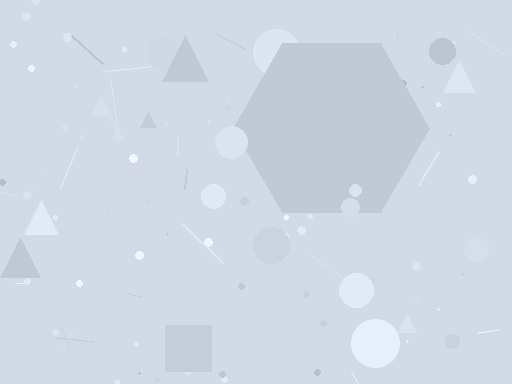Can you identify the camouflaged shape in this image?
The camouflaged shape is a hexagon.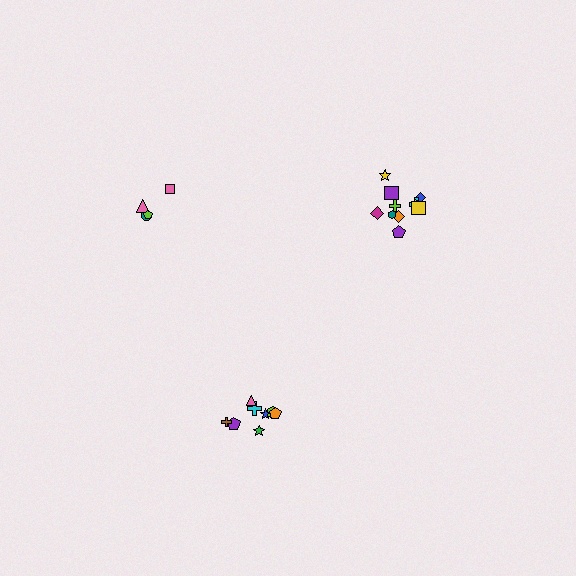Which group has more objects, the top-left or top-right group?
The top-right group.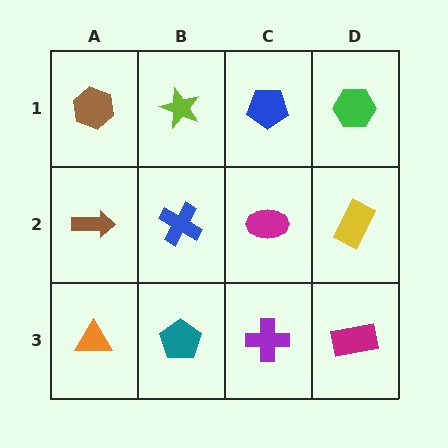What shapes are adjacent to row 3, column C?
A magenta ellipse (row 2, column C), a teal pentagon (row 3, column B), a magenta rectangle (row 3, column D).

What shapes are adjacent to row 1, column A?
A brown arrow (row 2, column A), a lime star (row 1, column B).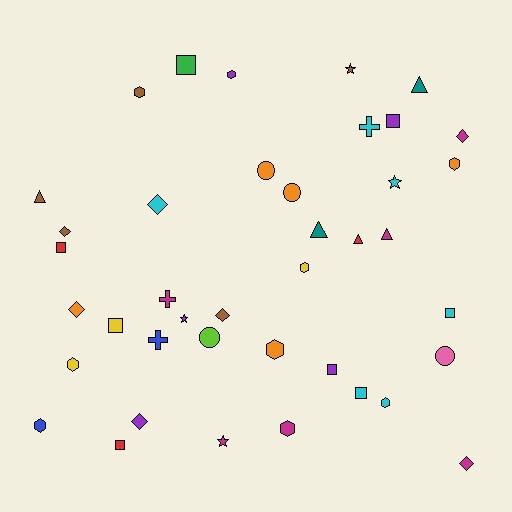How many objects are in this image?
There are 40 objects.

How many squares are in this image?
There are 8 squares.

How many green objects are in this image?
There is 1 green object.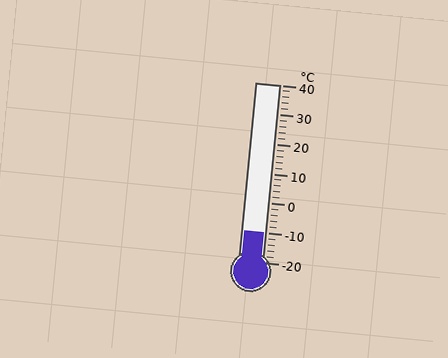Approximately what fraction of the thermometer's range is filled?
The thermometer is filled to approximately 15% of its range.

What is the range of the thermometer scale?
The thermometer scale ranges from -20°C to 40°C.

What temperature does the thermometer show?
The thermometer shows approximately -10°C.